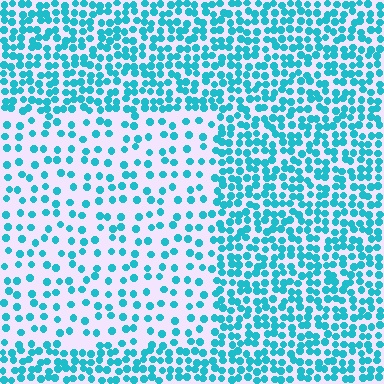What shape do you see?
I see a rectangle.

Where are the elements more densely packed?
The elements are more densely packed outside the rectangle boundary.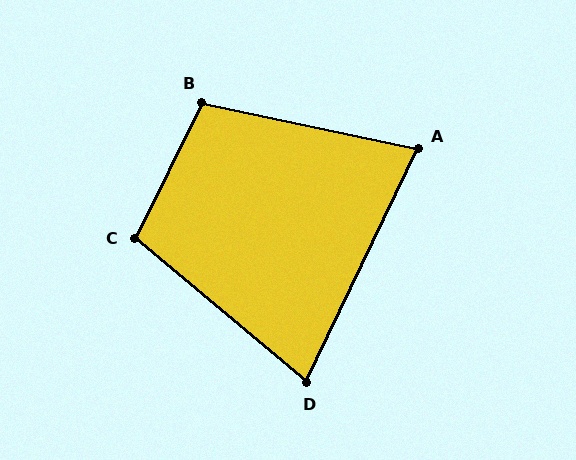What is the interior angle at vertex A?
Approximately 76 degrees (acute).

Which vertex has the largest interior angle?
B, at approximately 105 degrees.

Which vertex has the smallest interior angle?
D, at approximately 75 degrees.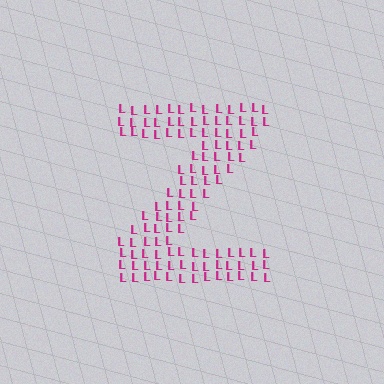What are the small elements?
The small elements are letter L's.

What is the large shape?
The large shape is the letter Z.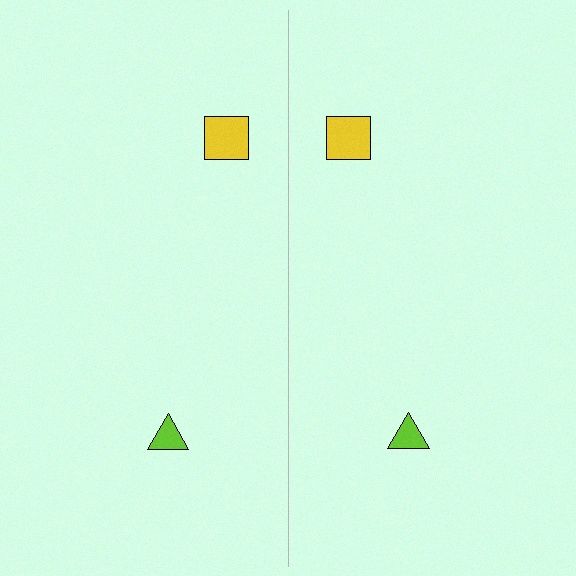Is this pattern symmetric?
Yes, this pattern has bilateral (reflection) symmetry.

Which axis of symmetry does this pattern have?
The pattern has a vertical axis of symmetry running through the center of the image.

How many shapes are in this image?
There are 4 shapes in this image.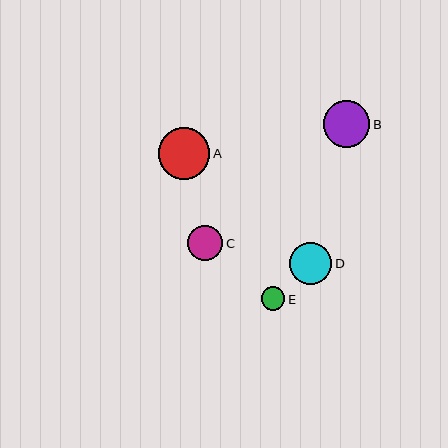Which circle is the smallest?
Circle E is the smallest with a size of approximately 24 pixels.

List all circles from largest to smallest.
From largest to smallest: A, B, D, C, E.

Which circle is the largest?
Circle A is the largest with a size of approximately 51 pixels.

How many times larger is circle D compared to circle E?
Circle D is approximately 1.8 times the size of circle E.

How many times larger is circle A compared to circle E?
Circle A is approximately 2.2 times the size of circle E.